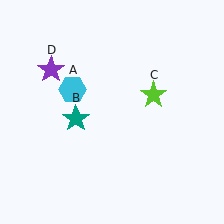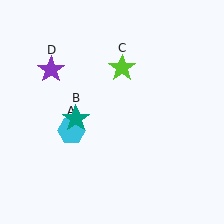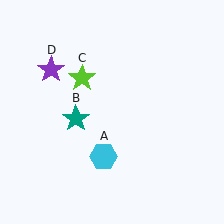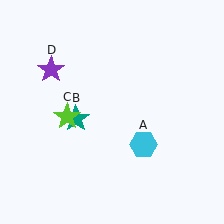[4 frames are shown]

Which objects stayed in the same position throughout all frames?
Teal star (object B) and purple star (object D) remained stationary.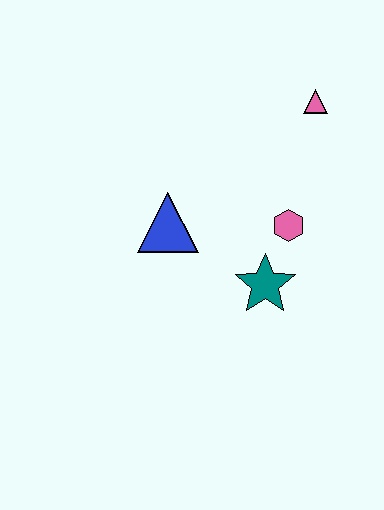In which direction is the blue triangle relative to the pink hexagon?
The blue triangle is to the left of the pink hexagon.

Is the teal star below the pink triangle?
Yes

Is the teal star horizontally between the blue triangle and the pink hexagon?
Yes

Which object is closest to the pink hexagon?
The teal star is closest to the pink hexagon.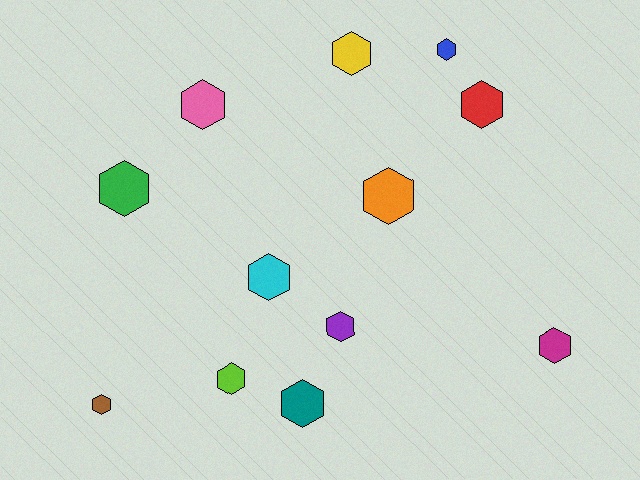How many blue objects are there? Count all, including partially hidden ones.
There is 1 blue object.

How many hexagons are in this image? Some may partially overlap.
There are 12 hexagons.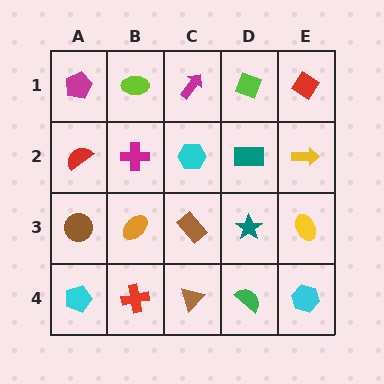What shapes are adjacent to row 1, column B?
A magenta cross (row 2, column B), a magenta pentagon (row 1, column A), a magenta arrow (row 1, column C).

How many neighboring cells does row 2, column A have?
3.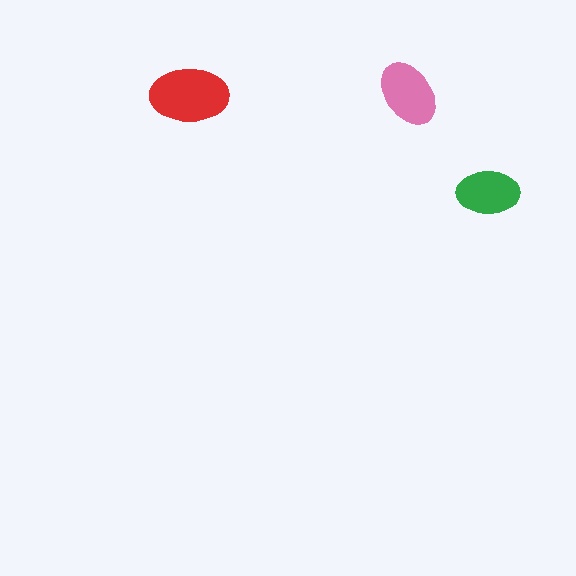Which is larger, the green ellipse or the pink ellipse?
The pink one.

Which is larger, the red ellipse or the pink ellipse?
The red one.